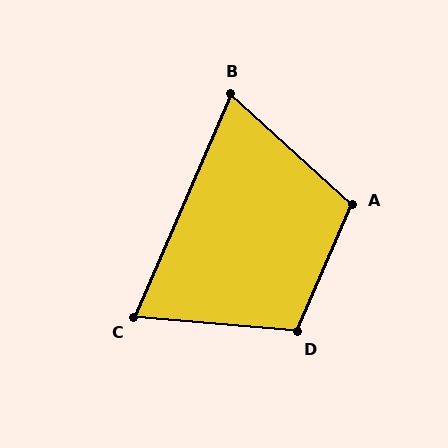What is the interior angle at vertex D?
Approximately 109 degrees (obtuse).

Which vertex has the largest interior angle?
A, at approximately 109 degrees.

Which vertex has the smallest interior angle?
C, at approximately 71 degrees.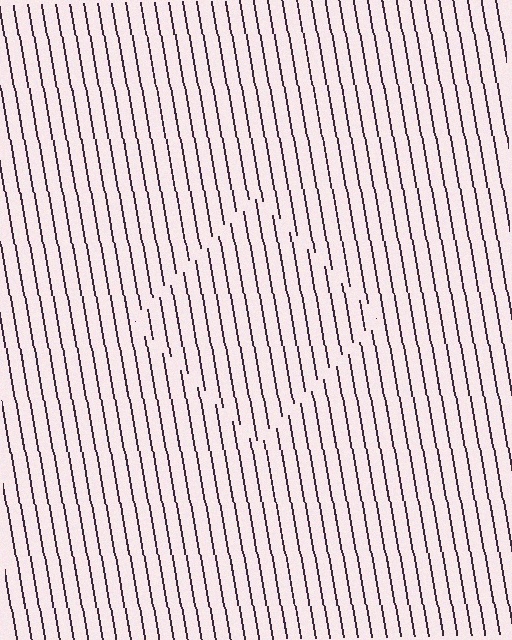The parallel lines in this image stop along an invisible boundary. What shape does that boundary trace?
An illusory square. The interior of the shape contains the same grating, shifted by half a period — the contour is defined by the phase discontinuity where line-ends from the inner and outer gratings abut.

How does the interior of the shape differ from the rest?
The interior of the shape contains the same grating, shifted by half a period — the contour is defined by the phase discontinuity where line-ends from the inner and outer gratings abut.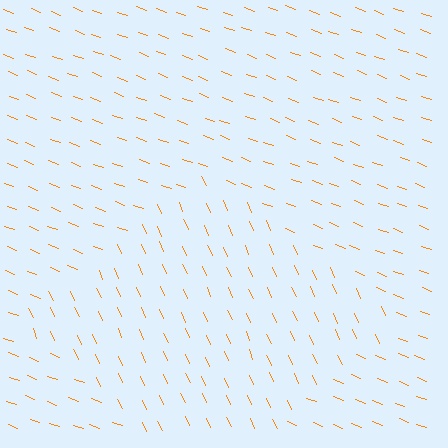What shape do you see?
I see a diamond.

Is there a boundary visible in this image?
Yes, there is a texture boundary formed by a change in line orientation.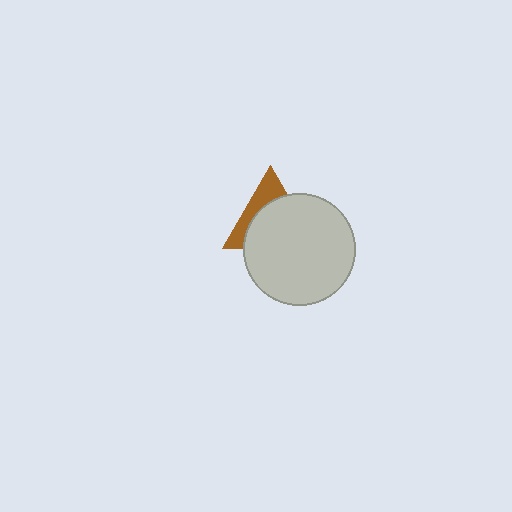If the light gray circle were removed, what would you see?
You would see the complete brown triangle.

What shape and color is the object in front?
The object in front is a light gray circle.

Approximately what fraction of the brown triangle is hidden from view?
Roughly 65% of the brown triangle is hidden behind the light gray circle.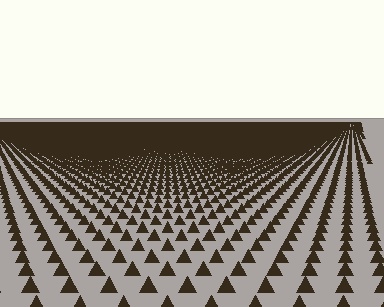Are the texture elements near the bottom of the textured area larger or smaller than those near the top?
Larger. Near the bottom, elements are closer to the viewer and appear at a bigger on-screen size.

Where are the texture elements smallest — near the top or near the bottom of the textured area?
Near the top.